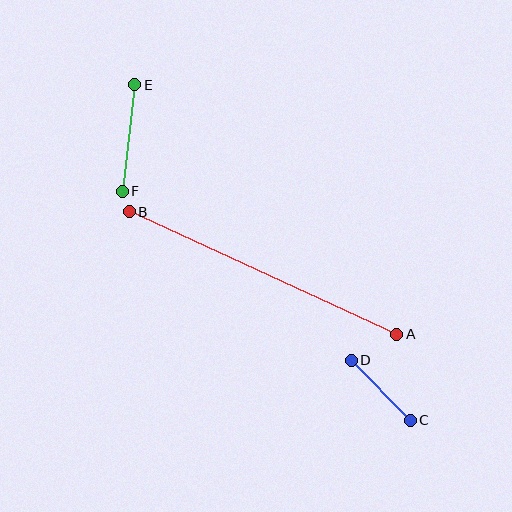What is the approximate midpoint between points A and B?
The midpoint is at approximately (263, 273) pixels.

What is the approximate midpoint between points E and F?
The midpoint is at approximately (129, 138) pixels.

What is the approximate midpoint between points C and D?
The midpoint is at approximately (381, 390) pixels.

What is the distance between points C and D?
The distance is approximately 84 pixels.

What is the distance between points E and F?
The distance is approximately 107 pixels.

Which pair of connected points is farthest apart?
Points A and B are farthest apart.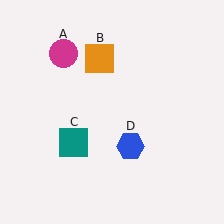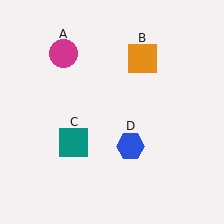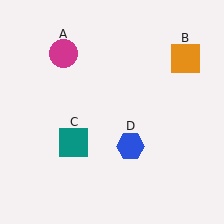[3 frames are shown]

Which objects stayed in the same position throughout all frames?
Magenta circle (object A) and teal square (object C) and blue hexagon (object D) remained stationary.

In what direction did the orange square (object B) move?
The orange square (object B) moved right.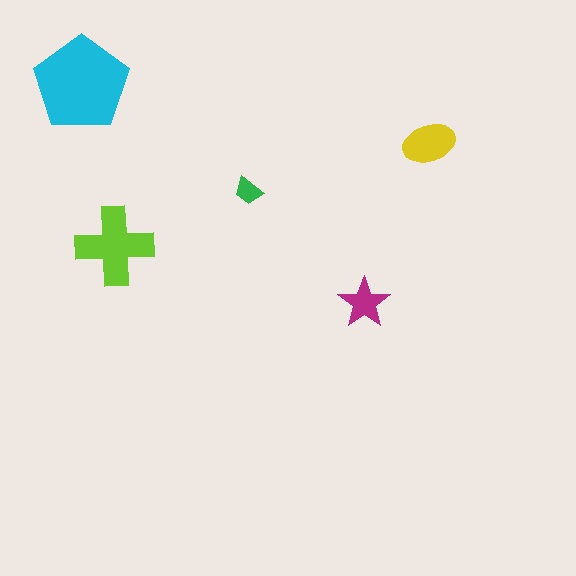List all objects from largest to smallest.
The cyan pentagon, the lime cross, the yellow ellipse, the magenta star, the green trapezoid.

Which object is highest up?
The cyan pentagon is topmost.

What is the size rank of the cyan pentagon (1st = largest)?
1st.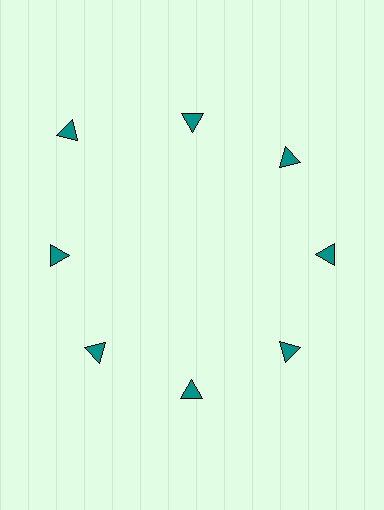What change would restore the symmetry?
The symmetry would be restored by moving it inward, back onto the ring so that all 8 triangles sit at equal angles and equal distance from the center.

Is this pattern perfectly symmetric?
No. The 8 teal triangles are arranged in a ring, but one element near the 10 o'clock position is pushed outward from the center, breaking the 8-fold rotational symmetry.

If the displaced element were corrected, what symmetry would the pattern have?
It would have 8-fold rotational symmetry — the pattern would map onto itself every 45 degrees.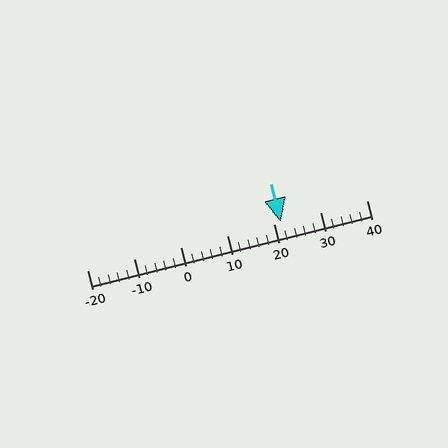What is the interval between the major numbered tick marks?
The major tick marks are spaced 10 units apart.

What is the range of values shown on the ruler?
The ruler shows values from -20 to 40.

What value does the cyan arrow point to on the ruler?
The cyan arrow points to approximately 22.